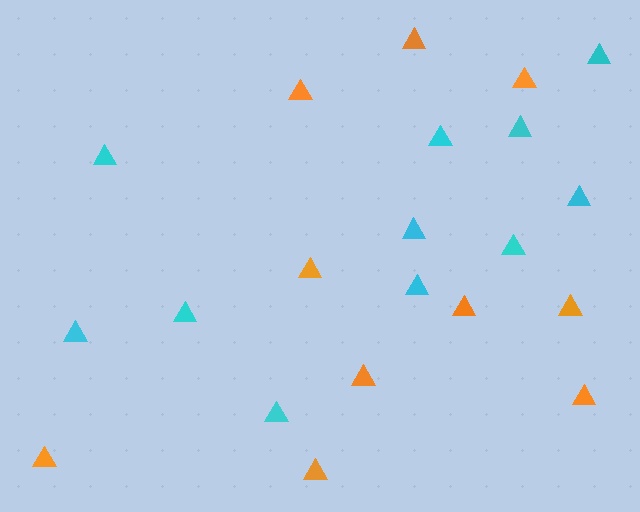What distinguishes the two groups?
There are 2 groups: one group of orange triangles (10) and one group of cyan triangles (11).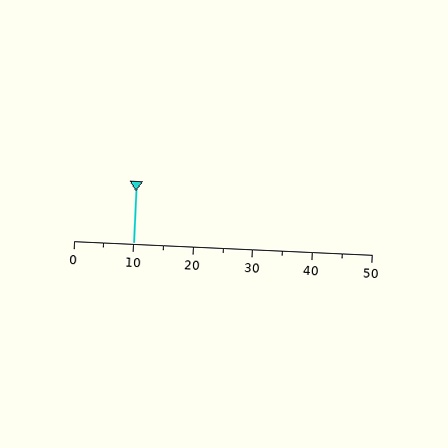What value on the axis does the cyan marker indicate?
The marker indicates approximately 10.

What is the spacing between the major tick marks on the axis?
The major ticks are spaced 10 apart.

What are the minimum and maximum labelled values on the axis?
The axis runs from 0 to 50.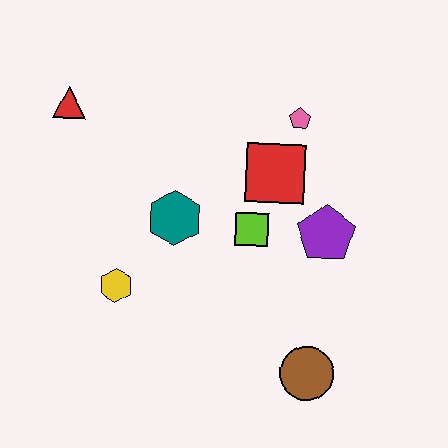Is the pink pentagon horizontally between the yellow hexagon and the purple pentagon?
Yes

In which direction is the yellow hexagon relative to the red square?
The yellow hexagon is to the left of the red square.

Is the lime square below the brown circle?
No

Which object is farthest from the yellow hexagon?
The pink pentagon is farthest from the yellow hexagon.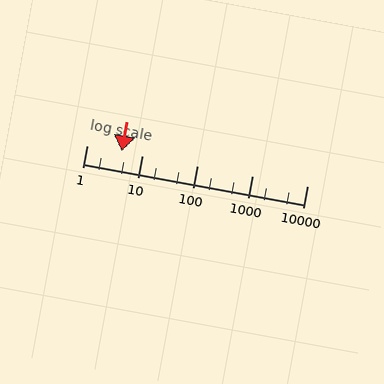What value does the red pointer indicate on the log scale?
The pointer indicates approximately 4.3.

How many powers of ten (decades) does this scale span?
The scale spans 4 decades, from 1 to 10000.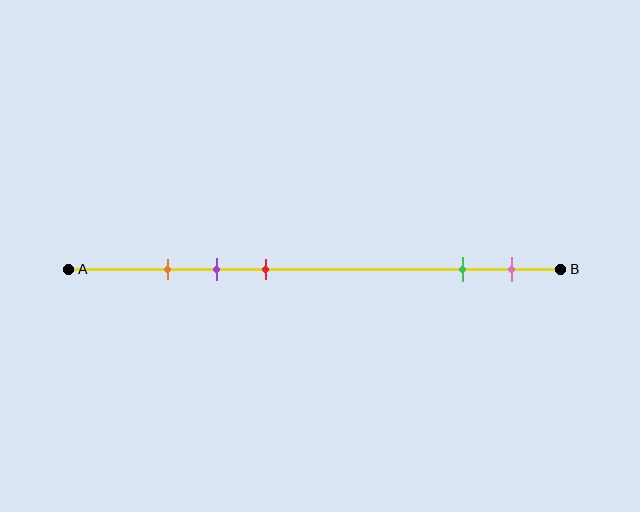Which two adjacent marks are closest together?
The orange and purple marks are the closest adjacent pair.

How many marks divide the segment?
There are 5 marks dividing the segment.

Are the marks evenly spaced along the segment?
No, the marks are not evenly spaced.